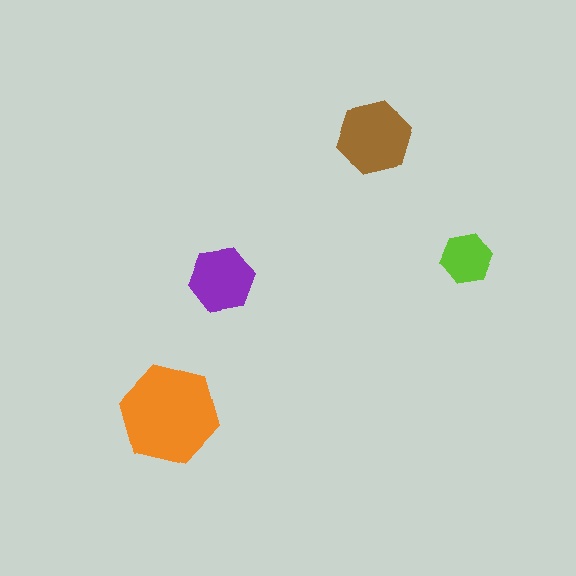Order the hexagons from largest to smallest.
the orange one, the brown one, the purple one, the lime one.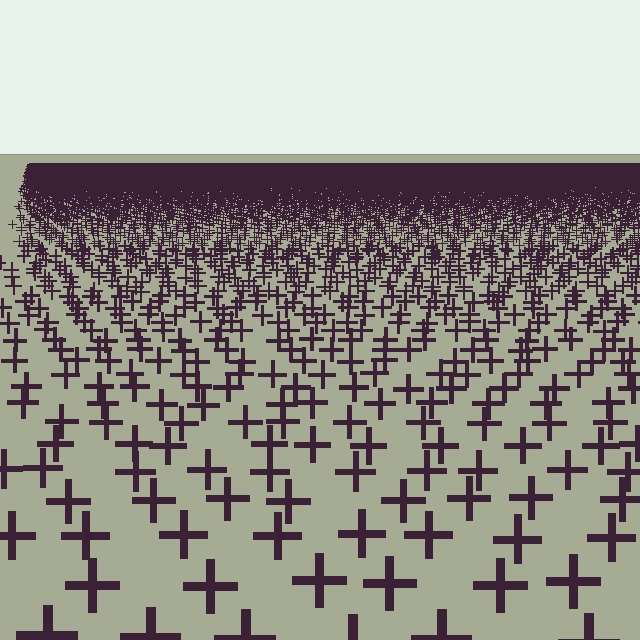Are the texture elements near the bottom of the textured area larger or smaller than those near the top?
Larger. Near the bottom, elements are closer to the viewer and appear at a bigger on-screen size.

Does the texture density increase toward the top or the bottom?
Density increases toward the top.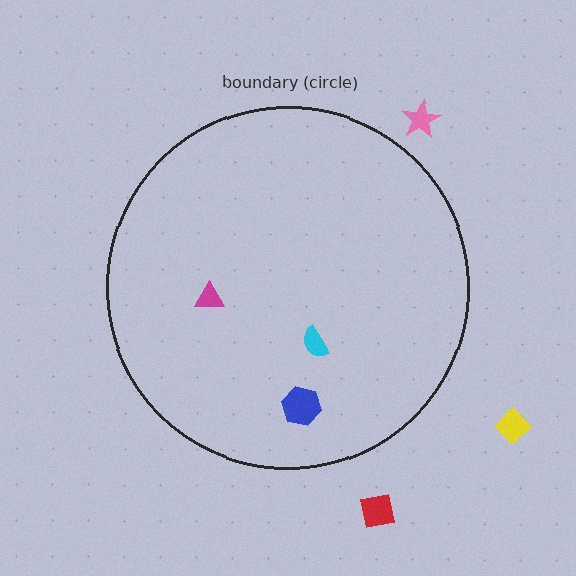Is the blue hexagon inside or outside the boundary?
Inside.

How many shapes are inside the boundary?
3 inside, 3 outside.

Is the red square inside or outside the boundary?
Outside.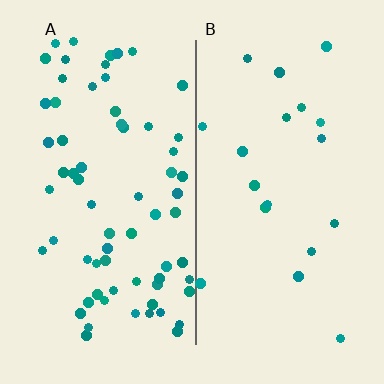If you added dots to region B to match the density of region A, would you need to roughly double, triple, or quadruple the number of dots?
Approximately triple.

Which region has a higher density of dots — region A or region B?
A (the left).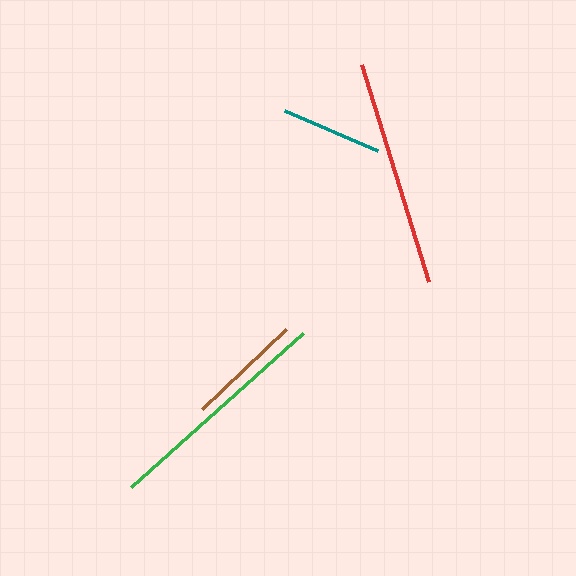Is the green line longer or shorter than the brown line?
The green line is longer than the brown line.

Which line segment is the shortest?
The teal line is the shortest at approximately 102 pixels.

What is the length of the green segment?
The green segment is approximately 231 pixels long.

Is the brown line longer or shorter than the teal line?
The brown line is longer than the teal line.